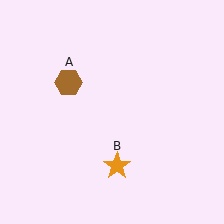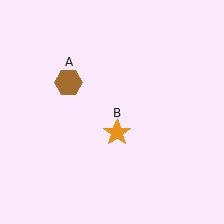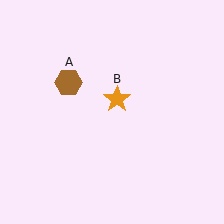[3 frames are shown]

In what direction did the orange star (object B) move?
The orange star (object B) moved up.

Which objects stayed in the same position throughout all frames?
Brown hexagon (object A) remained stationary.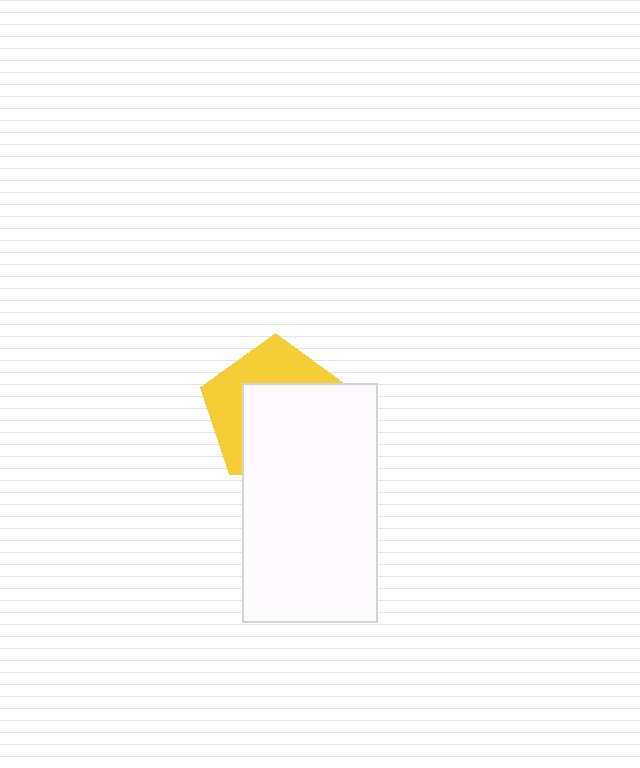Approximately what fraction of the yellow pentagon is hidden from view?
Roughly 59% of the yellow pentagon is hidden behind the white rectangle.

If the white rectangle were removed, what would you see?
You would see the complete yellow pentagon.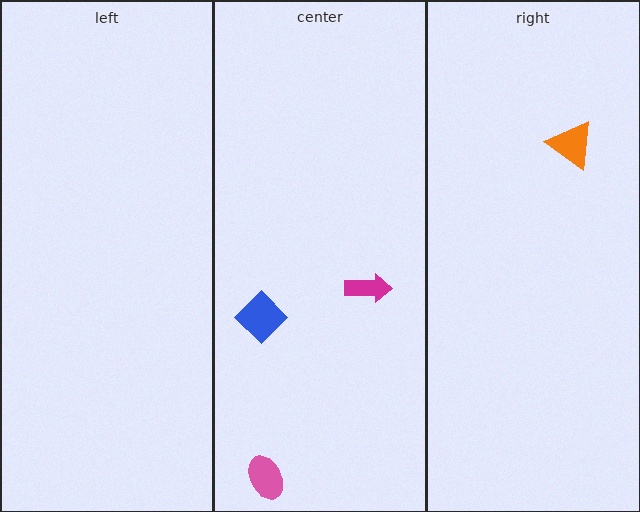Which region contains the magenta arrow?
The center region.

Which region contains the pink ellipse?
The center region.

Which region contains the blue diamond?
The center region.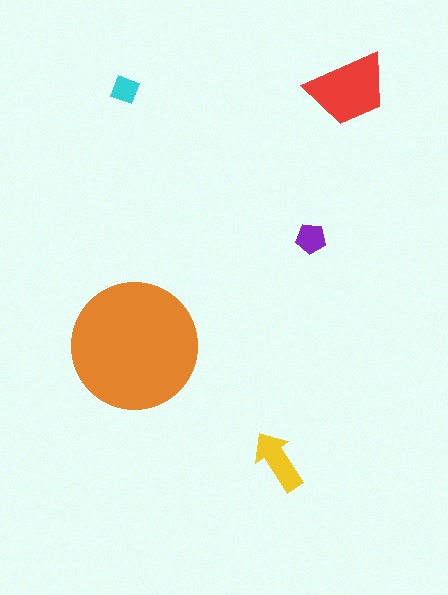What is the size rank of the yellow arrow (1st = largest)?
3rd.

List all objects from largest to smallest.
The orange circle, the red trapezoid, the yellow arrow, the purple pentagon, the cyan diamond.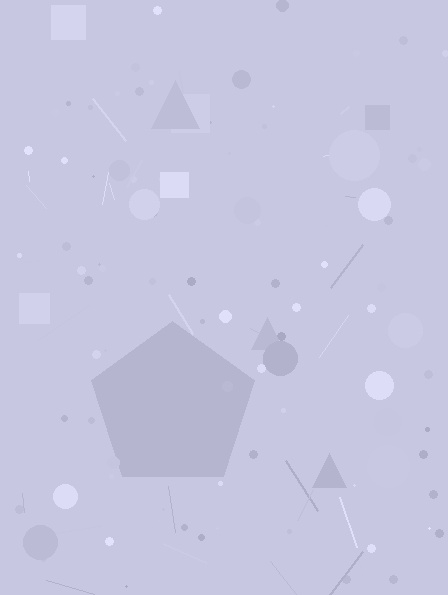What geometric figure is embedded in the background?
A pentagon is embedded in the background.